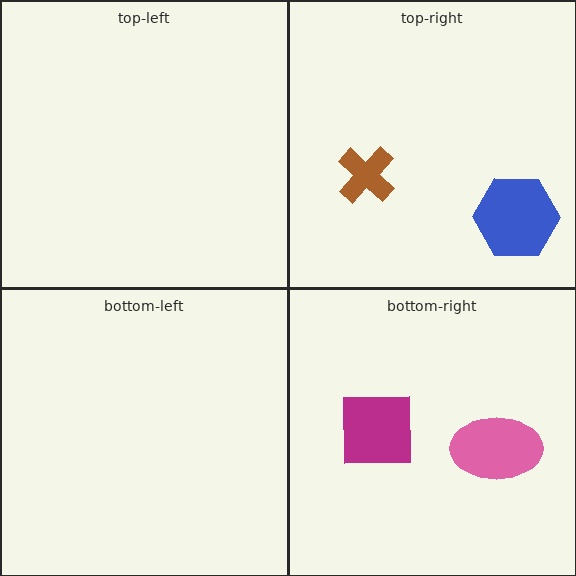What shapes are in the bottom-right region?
The magenta square, the pink ellipse.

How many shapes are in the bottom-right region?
2.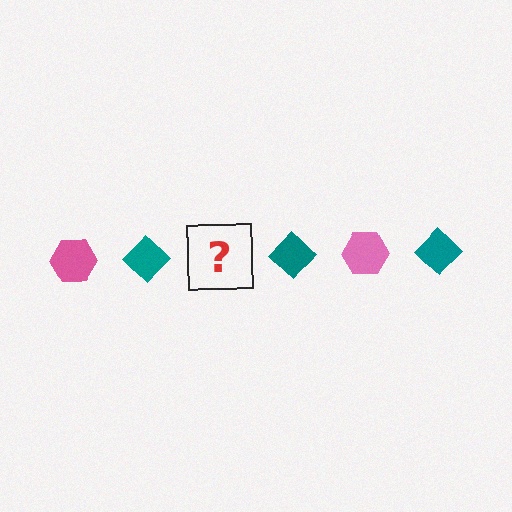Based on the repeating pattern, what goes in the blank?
The blank should be a pink hexagon.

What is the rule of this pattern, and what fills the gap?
The rule is that the pattern alternates between pink hexagon and teal diamond. The gap should be filled with a pink hexagon.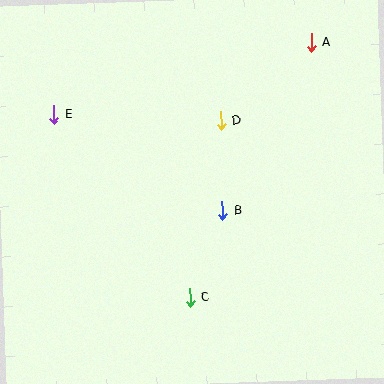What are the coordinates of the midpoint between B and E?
The midpoint between B and E is at (138, 163).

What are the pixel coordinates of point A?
Point A is at (311, 42).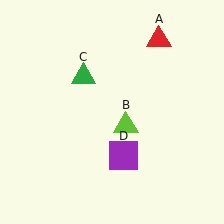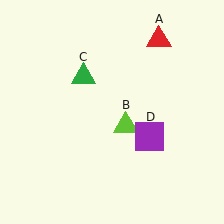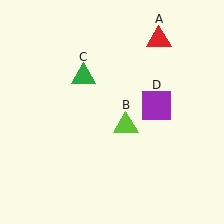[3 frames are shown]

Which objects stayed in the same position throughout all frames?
Red triangle (object A) and lime triangle (object B) and green triangle (object C) remained stationary.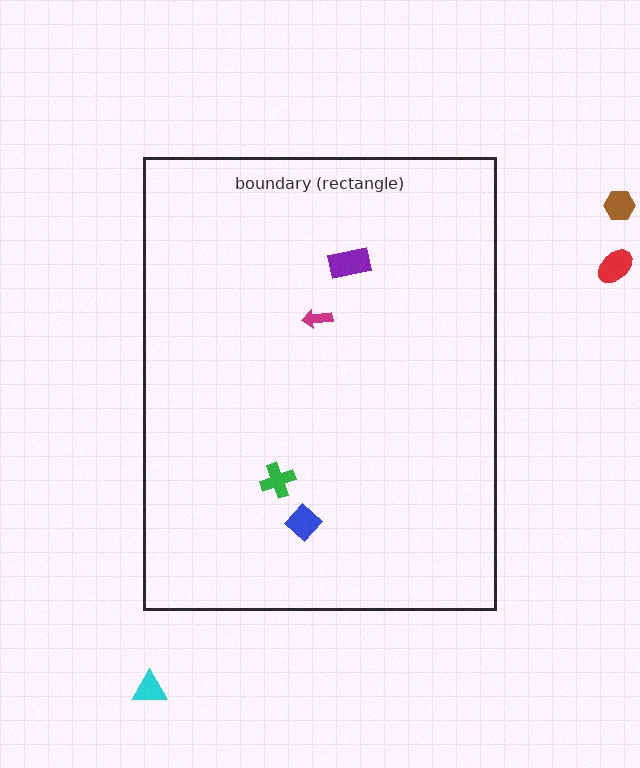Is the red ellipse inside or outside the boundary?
Outside.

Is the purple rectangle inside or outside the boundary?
Inside.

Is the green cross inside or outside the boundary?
Inside.